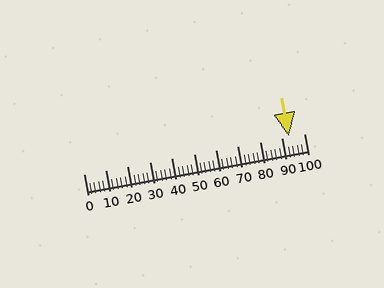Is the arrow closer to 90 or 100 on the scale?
The arrow is closer to 90.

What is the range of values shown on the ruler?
The ruler shows values from 0 to 100.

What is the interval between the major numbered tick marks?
The major tick marks are spaced 10 units apart.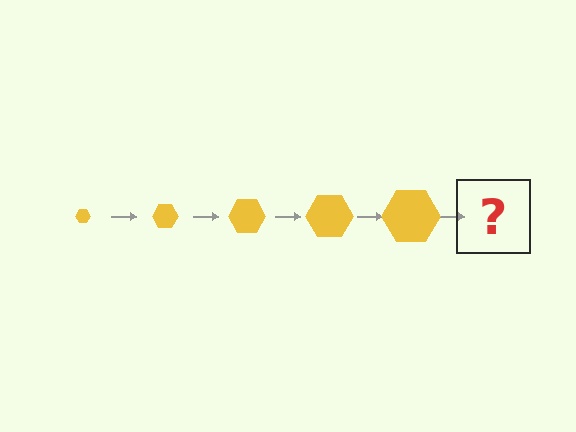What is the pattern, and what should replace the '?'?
The pattern is that the hexagon gets progressively larger each step. The '?' should be a yellow hexagon, larger than the previous one.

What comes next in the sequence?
The next element should be a yellow hexagon, larger than the previous one.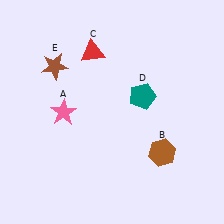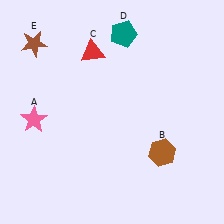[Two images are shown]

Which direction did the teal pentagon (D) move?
The teal pentagon (D) moved up.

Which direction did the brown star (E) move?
The brown star (E) moved up.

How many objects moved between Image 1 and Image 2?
3 objects moved between the two images.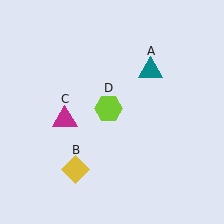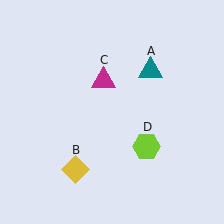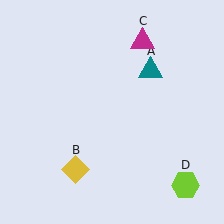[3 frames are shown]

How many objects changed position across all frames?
2 objects changed position: magenta triangle (object C), lime hexagon (object D).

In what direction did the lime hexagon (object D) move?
The lime hexagon (object D) moved down and to the right.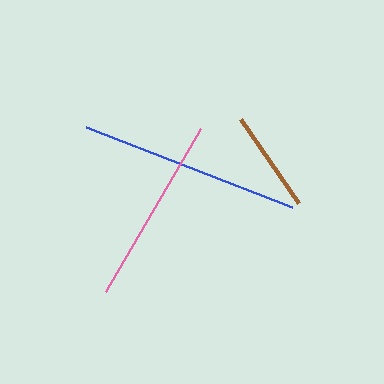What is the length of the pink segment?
The pink segment is approximately 189 pixels long.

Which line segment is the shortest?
The brown line is the shortest at approximately 102 pixels.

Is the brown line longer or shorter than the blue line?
The blue line is longer than the brown line.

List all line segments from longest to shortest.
From longest to shortest: blue, pink, brown.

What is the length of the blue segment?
The blue segment is approximately 221 pixels long.